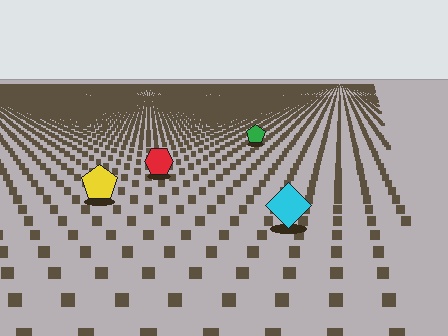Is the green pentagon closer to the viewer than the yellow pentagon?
No. The yellow pentagon is closer — you can tell from the texture gradient: the ground texture is coarser near it.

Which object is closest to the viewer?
The cyan diamond is closest. The texture marks near it are larger and more spread out.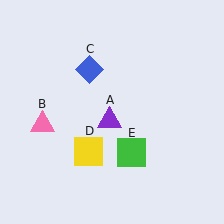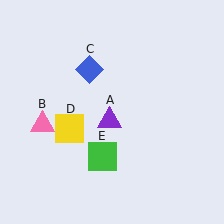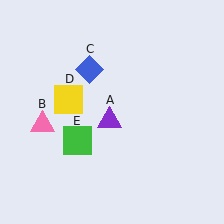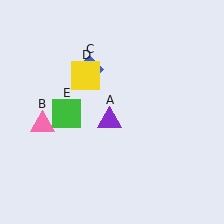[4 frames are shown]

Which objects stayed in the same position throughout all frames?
Purple triangle (object A) and pink triangle (object B) and blue diamond (object C) remained stationary.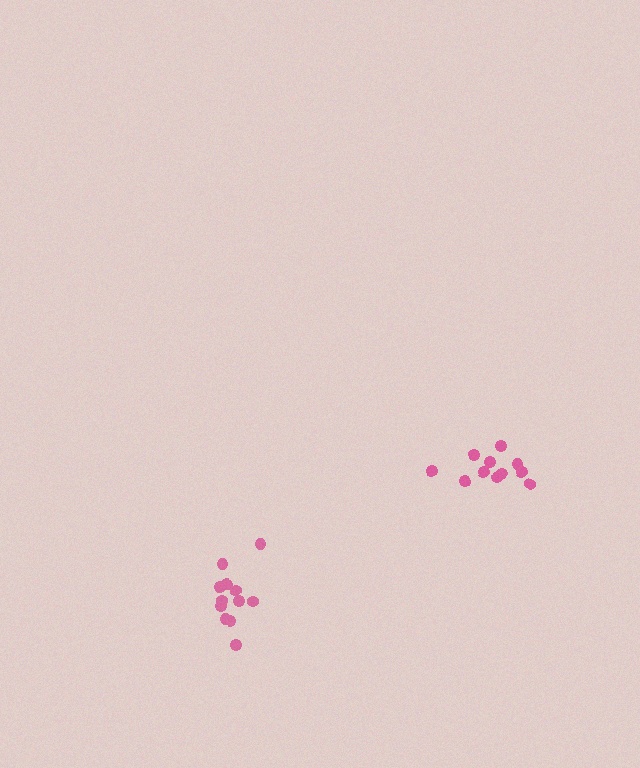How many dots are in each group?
Group 1: 12 dots, Group 2: 11 dots (23 total).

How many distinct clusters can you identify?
There are 2 distinct clusters.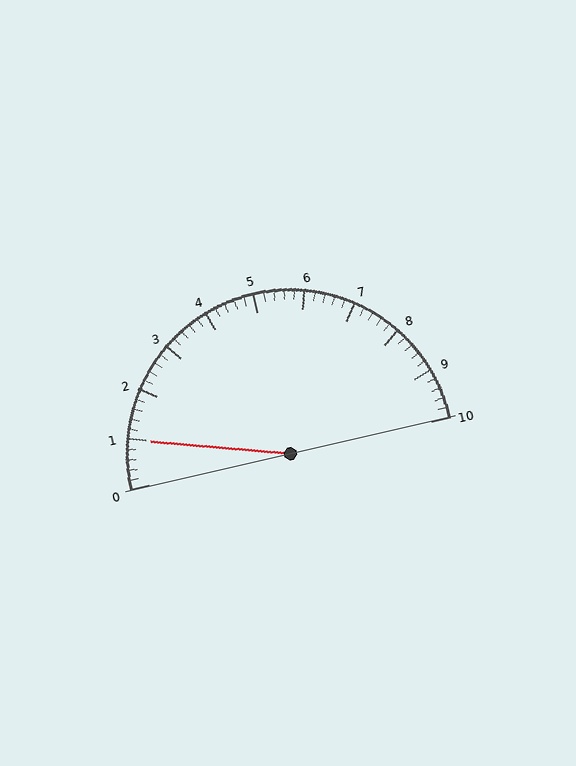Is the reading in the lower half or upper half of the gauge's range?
The reading is in the lower half of the range (0 to 10).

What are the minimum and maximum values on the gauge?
The gauge ranges from 0 to 10.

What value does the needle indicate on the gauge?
The needle indicates approximately 1.0.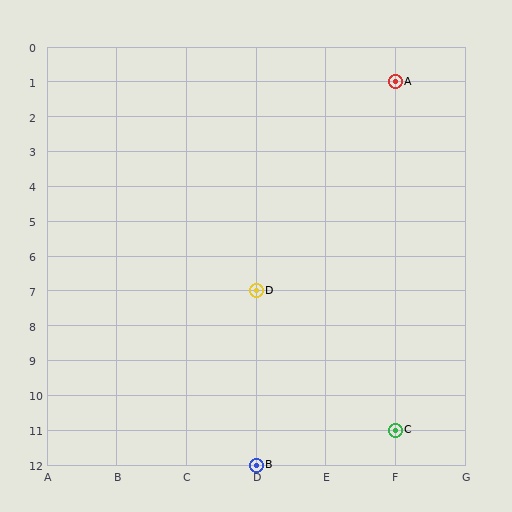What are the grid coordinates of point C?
Point C is at grid coordinates (F, 11).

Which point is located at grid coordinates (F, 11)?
Point C is at (F, 11).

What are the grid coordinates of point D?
Point D is at grid coordinates (D, 7).